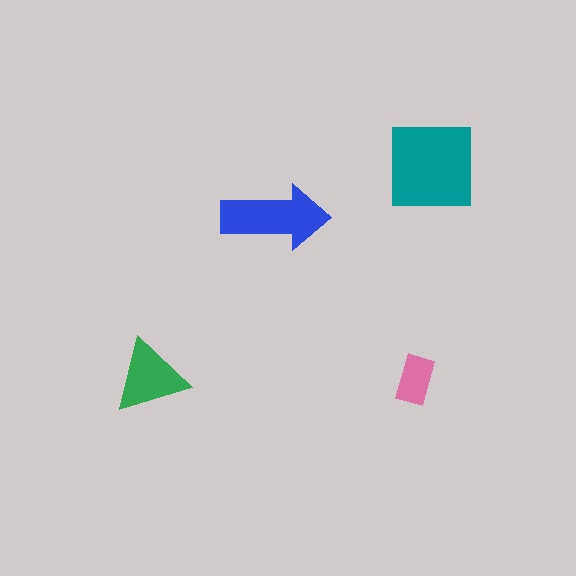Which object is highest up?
The teal square is topmost.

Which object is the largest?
The teal square.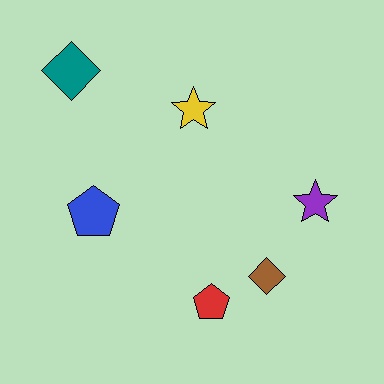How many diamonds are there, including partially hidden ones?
There are 2 diamonds.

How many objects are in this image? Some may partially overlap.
There are 6 objects.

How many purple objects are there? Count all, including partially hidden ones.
There is 1 purple object.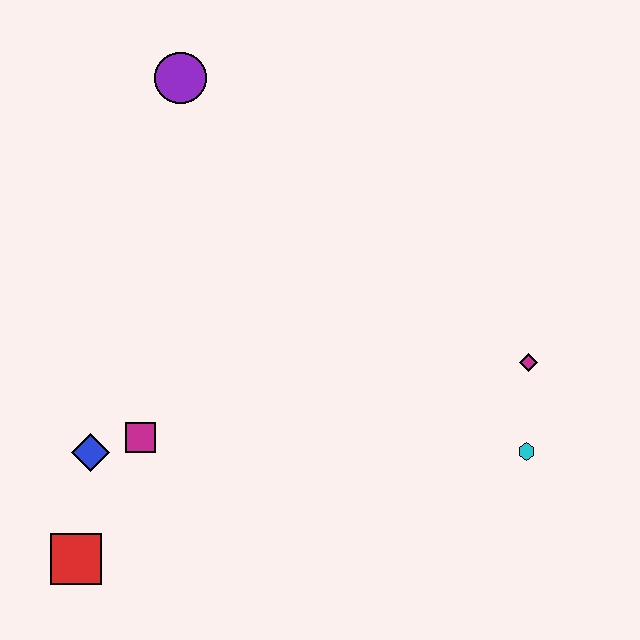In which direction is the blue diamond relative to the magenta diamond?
The blue diamond is to the left of the magenta diamond.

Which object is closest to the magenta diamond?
The cyan hexagon is closest to the magenta diamond.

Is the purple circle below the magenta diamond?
No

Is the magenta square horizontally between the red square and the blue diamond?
No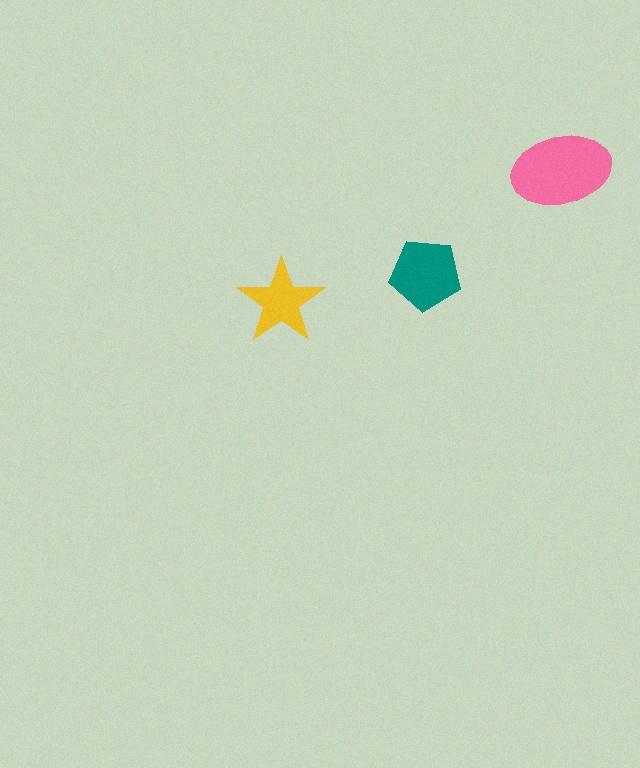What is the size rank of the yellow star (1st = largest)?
3rd.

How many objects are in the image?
There are 3 objects in the image.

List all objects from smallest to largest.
The yellow star, the teal pentagon, the pink ellipse.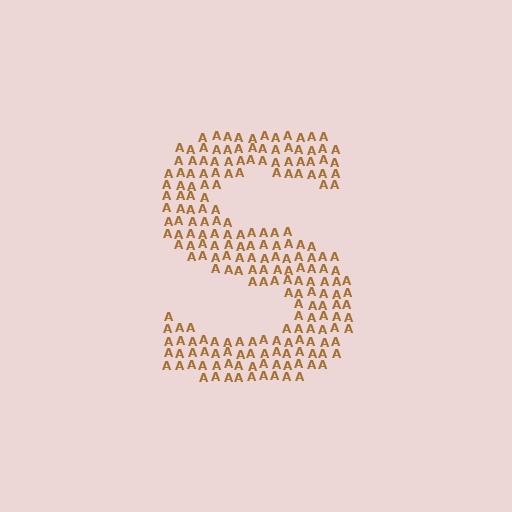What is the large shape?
The large shape is the letter S.